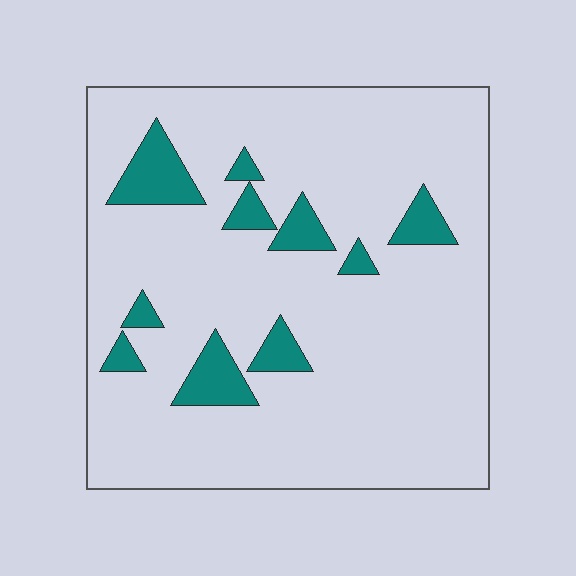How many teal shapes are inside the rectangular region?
10.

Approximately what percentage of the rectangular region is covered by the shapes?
Approximately 10%.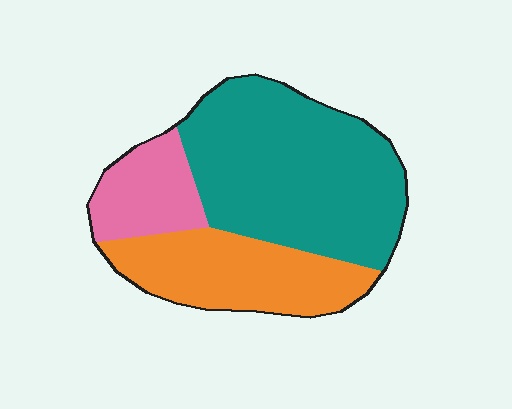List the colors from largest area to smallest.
From largest to smallest: teal, orange, pink.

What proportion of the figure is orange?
Orange covers around 30% of the figure.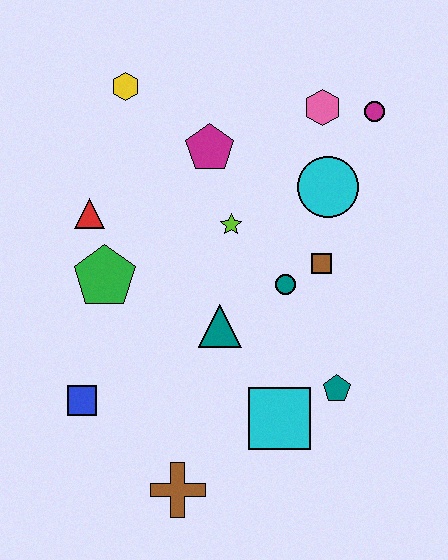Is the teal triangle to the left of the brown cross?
No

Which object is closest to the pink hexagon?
The magenta circle is closest to the pink hexagon.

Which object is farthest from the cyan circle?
The brown cross is farthest from the cyan circle.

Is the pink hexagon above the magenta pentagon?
Yes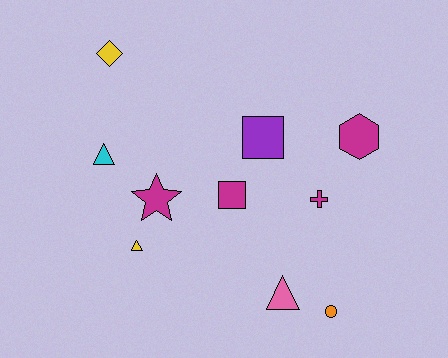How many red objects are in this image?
There are no red objects.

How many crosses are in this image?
There is 1 cross.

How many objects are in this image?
There are 10 objects.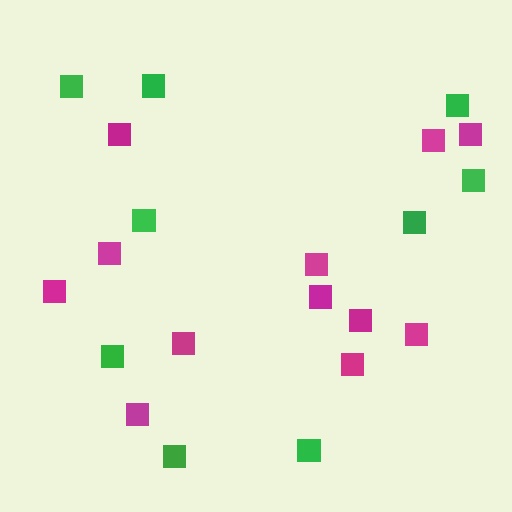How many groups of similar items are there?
There are 2 groups: one group of green squares (9) and one group of magenta squares (12).